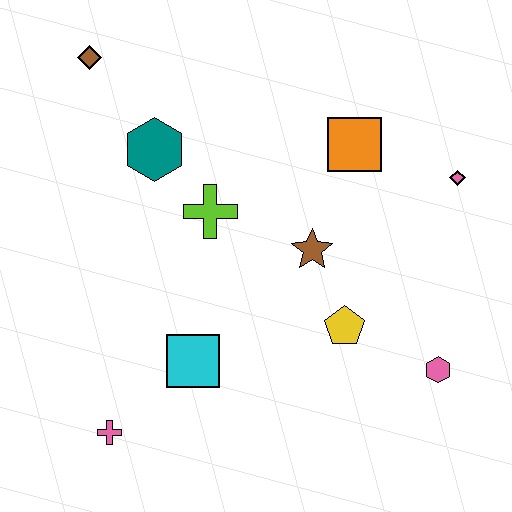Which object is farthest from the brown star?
The brown diamond is farthest from the brown star.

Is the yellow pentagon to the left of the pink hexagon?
Yes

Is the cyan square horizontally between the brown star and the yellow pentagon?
No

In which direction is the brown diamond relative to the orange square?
The brown diamond is to the left of the orange square.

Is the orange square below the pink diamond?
No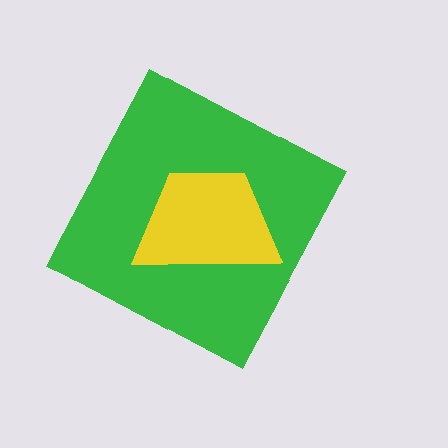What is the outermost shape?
The green diamond.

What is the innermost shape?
The yellow trapezoid.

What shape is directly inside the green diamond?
The yellow trapezoid.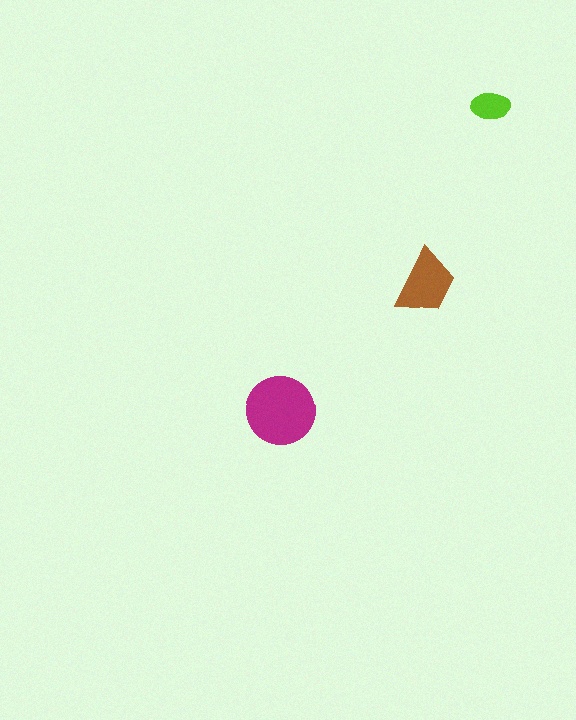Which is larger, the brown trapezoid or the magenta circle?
The magenta circle.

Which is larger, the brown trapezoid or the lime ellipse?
The brown trapezoid.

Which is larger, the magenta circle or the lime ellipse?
The magenta circle.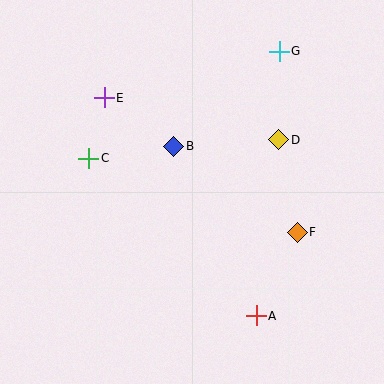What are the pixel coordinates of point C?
Point C is at (89, 158).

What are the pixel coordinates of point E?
Point E is at (104, 98).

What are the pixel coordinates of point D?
Point D is at (279, 140).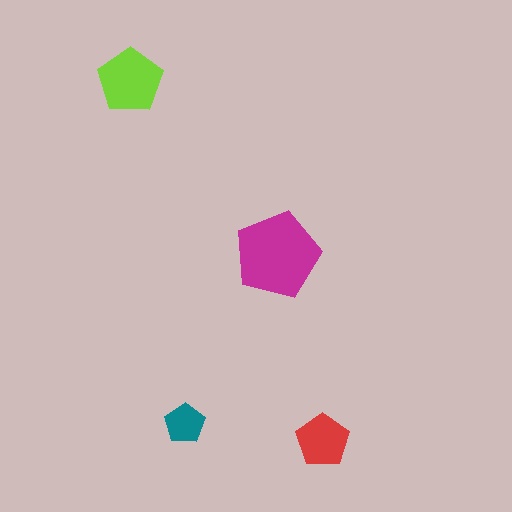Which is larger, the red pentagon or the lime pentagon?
The lime one.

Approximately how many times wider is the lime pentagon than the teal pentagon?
About 1.5 times wider.